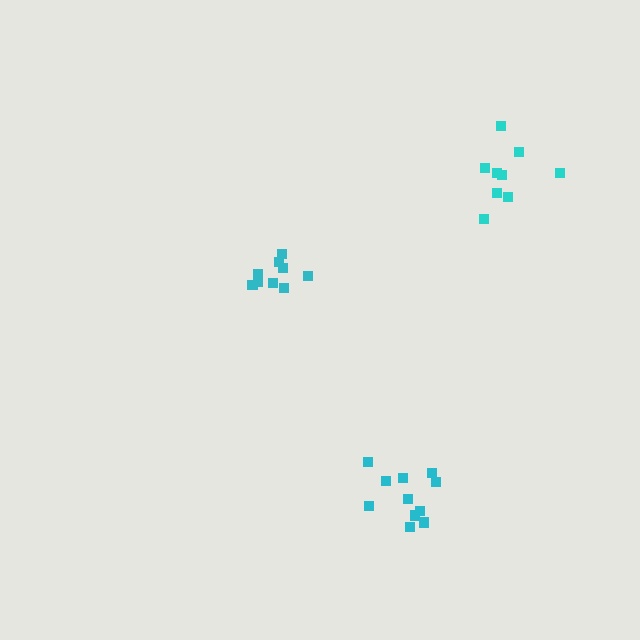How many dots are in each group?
Group 1: 9 dots, Group 2: 11 dots, Group 3: 9 dots (29 total).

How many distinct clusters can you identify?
There are 3 distinct clusters.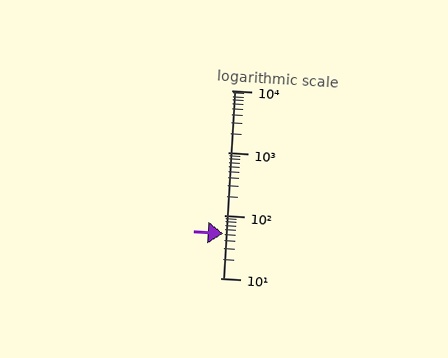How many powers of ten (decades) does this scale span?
The scale spans 3 decades, from 10 to 10000.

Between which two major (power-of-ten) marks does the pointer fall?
The pointer is between 10 and 100.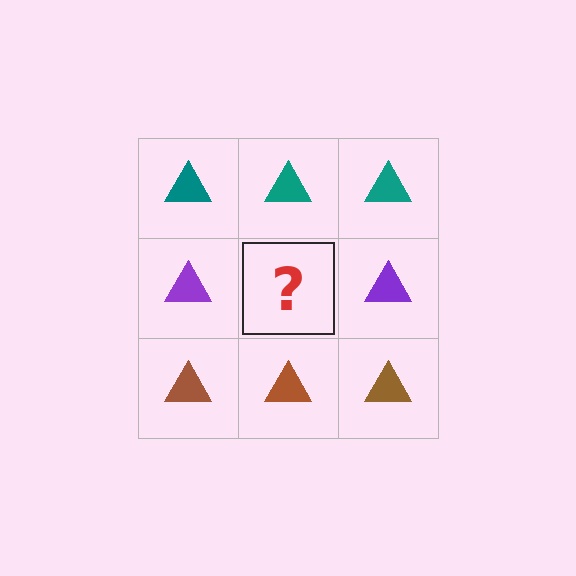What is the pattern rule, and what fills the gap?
The rule is that each row has a consistent color. The gap should be filled with a purple triangle.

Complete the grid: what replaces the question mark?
The question mark should be replaced with a purple triangle.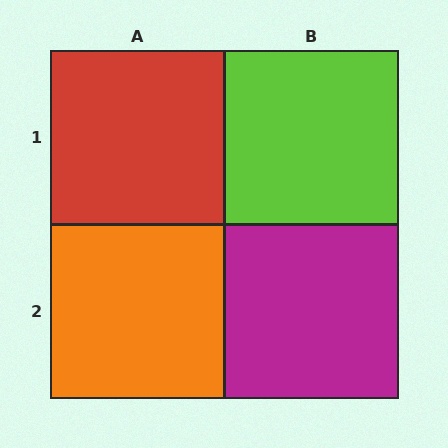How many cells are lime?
1 cell is lime.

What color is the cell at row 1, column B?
Lime.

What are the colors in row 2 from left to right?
Orange, magenta.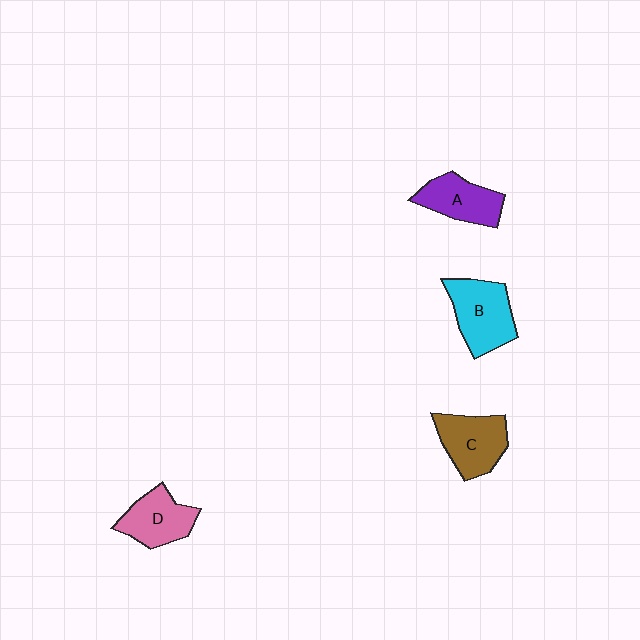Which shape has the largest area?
Shape B (cyan).